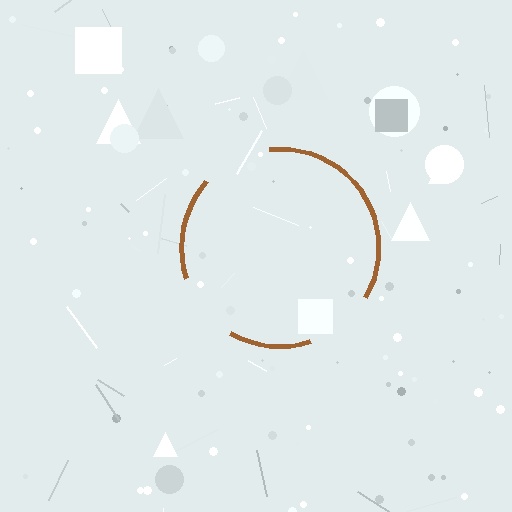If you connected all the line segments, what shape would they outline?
They would outline a circle.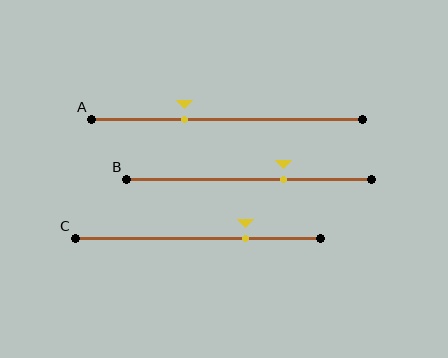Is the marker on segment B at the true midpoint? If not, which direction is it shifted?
No, the marker on segment B is shifted to the right by about 14% of the segment length.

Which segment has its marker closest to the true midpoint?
Segment B has its marker closest to the true midpoint.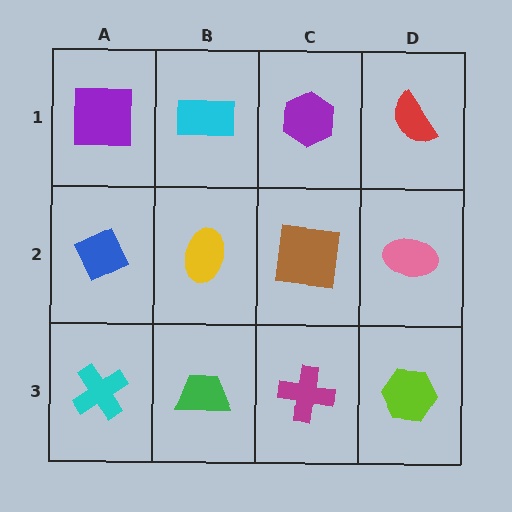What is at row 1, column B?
A cyan rectangle.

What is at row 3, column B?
A green trapezoid.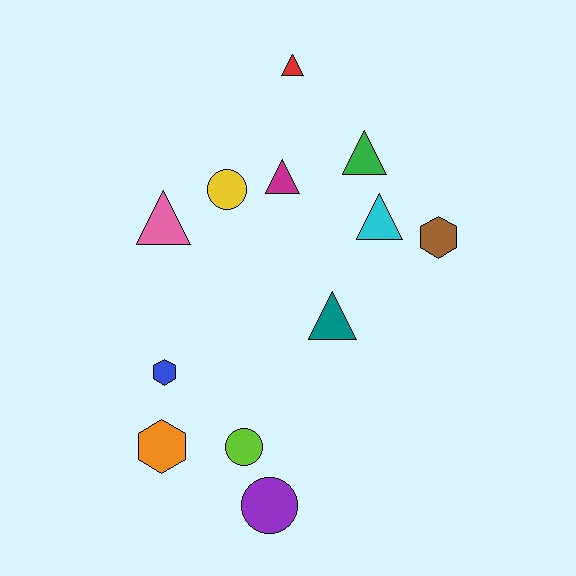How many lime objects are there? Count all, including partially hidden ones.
There is 1 lime object.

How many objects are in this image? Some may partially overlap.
There are 12 objects.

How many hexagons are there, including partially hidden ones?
There are 3 hexagons.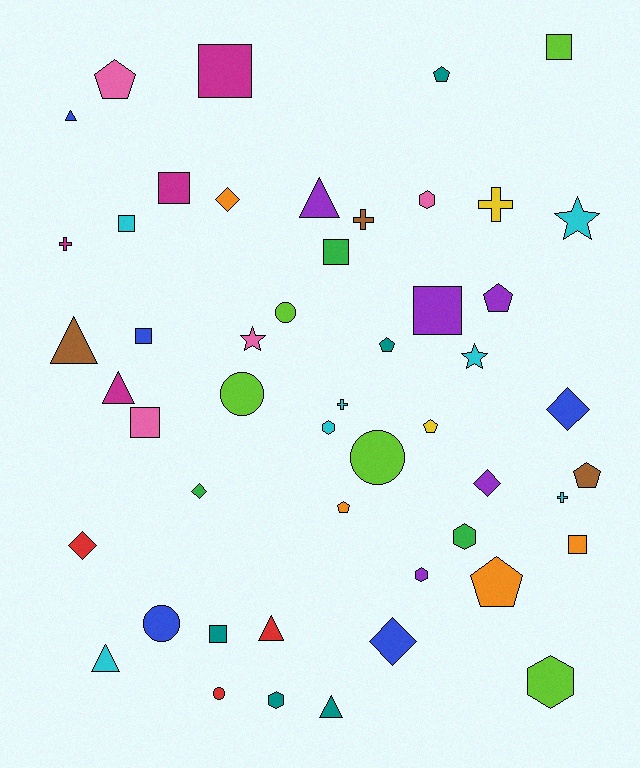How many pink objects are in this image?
There are 4 pink objects.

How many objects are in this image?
There are 50 objects.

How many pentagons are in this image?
There are 8 pentagons.